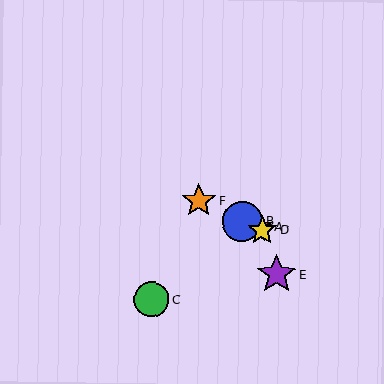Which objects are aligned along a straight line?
Objects A, B, D, F are aligned along a straight line.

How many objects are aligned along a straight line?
4 objects (A, B, D, F) are aligned along a straight line.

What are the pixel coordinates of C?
Object C is at (152, 299).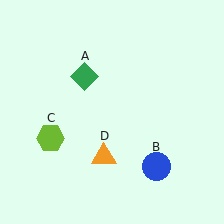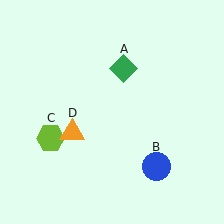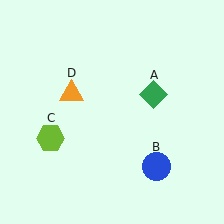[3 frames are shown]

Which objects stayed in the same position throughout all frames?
Blue circle (object B) and lime hexagon (object C) remained stationary.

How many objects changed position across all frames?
2 objects changed position: green diamond (object A), orange triangle (object D).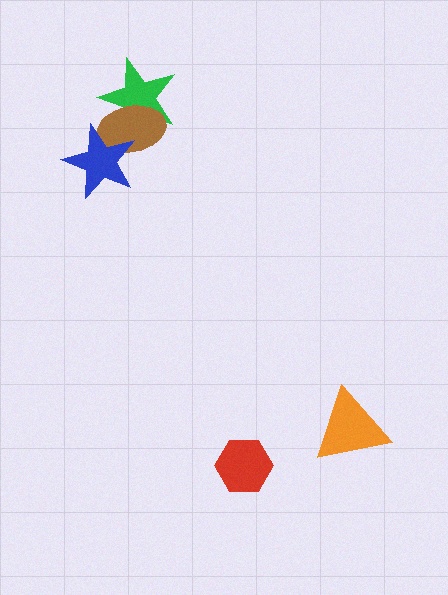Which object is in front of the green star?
The brown ellipse is in front of the green star.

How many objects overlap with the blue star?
1 object overlaps with the blue star.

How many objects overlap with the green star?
1 object overlaps with the green star.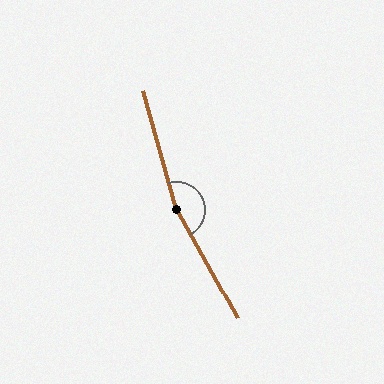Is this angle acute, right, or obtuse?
It is obtuse.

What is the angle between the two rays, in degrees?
Approximately 166 degrees.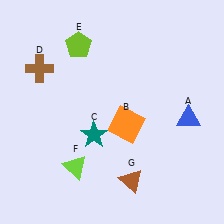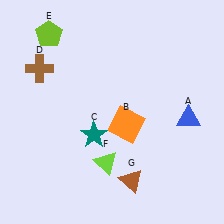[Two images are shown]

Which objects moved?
The objects that moved are: the lime pentagon (E), the lime triangle (F).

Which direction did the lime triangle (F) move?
The lime triangle (F) moved right.